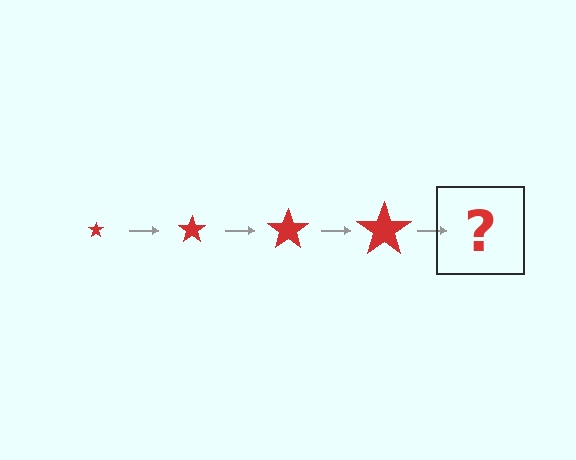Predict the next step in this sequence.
The next step is a red star, larger than the previous one.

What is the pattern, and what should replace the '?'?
The pattern is that the star gets progressively larger each step. The '?' should be a red star, larger than the previous one.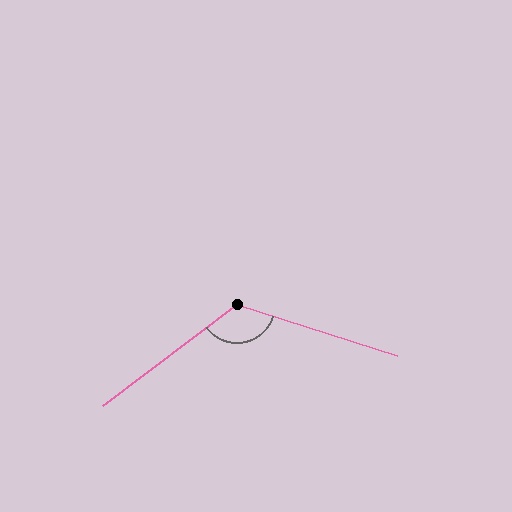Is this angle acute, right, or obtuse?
It is obtuse.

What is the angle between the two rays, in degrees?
Approximately 125 degrees.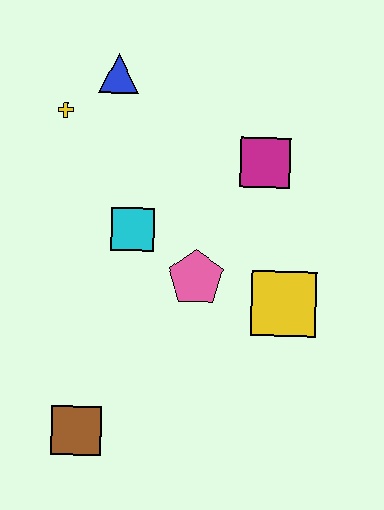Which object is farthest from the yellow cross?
The brown square is farthest from the yellow cross.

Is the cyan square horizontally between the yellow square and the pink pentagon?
No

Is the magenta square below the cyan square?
No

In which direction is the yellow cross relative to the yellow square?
The yellow cross is to the left of the yellow square.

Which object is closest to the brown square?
The pink pentagon is closest to the brown square.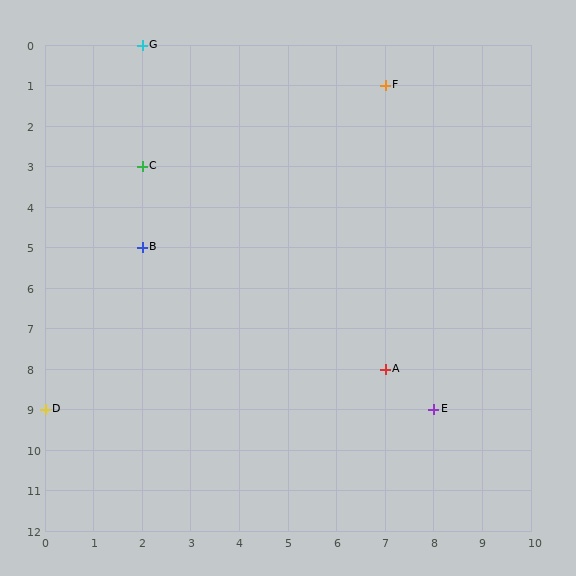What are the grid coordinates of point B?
Point B is at grid coordinates (2, 5).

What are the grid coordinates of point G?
Point G is at grid coordinates (2, 0).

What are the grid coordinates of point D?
Point D is at grid coordinates (0, 9).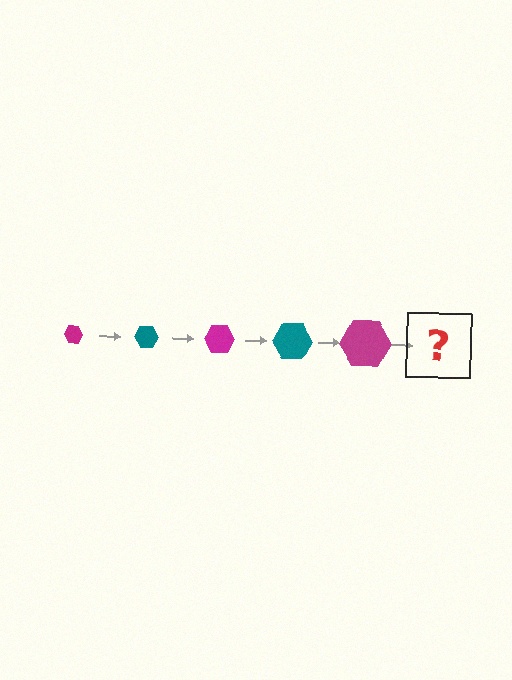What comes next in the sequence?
The next element should be a teal hexagon, larger than the previous one.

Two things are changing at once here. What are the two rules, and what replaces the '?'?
The two rules are that the hexagon grows larger each step and the color cycles through magenta and teal. The '?' should be a teal hexagon, larger than the previous one.